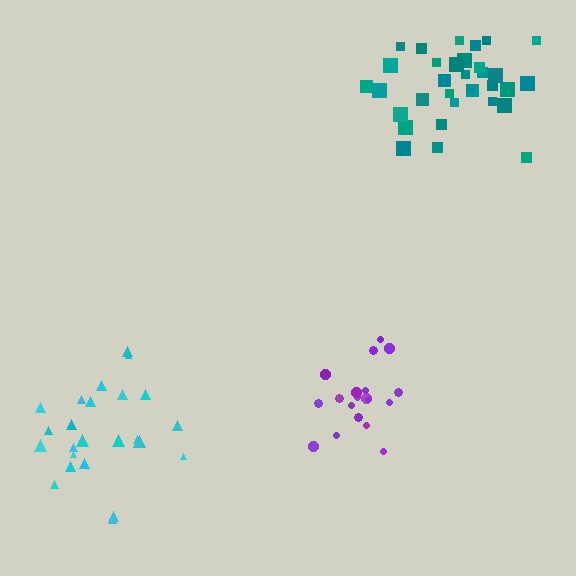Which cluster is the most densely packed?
Purple.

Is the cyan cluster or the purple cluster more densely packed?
Purple.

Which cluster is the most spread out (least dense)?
Cyan.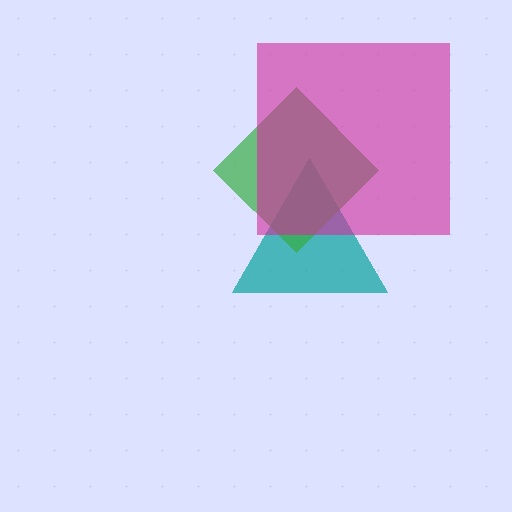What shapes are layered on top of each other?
The layered shapes are: a teal triangle, a green diamond, a magenta square.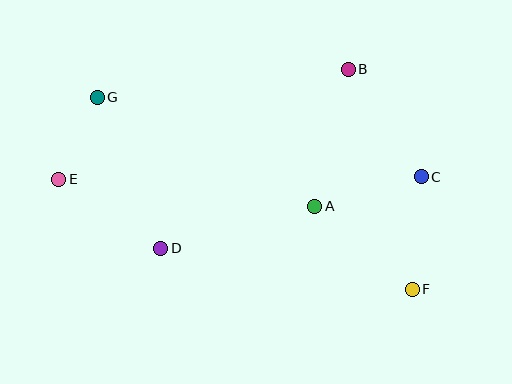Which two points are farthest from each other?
Points E and F are farthest from each other.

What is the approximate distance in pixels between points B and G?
The distance between B and G is approximately 253 pixels.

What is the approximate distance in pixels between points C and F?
The distance between C and F is approximately 113 pixels.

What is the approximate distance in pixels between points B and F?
The distance between B and F is approximately 229 pixels.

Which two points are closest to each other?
Points E and G are closest to each other.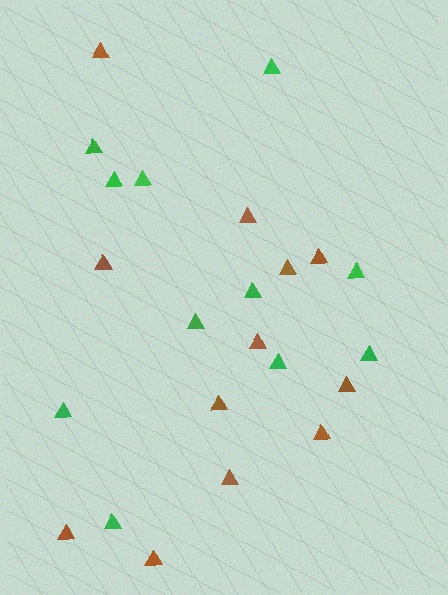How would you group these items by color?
There are 2 groups: one group of brown triangles (12) and one group of green triangles (11).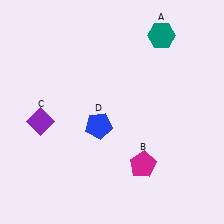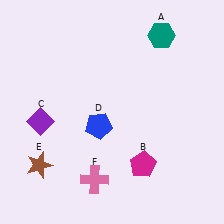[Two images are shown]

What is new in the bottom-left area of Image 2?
A brown star (E) was added in the bottom-left area of Image 2.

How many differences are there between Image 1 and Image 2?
There are 2 differences between the two images.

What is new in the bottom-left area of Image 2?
A pink cross (F) was added in the bottom-left area of Image 2.